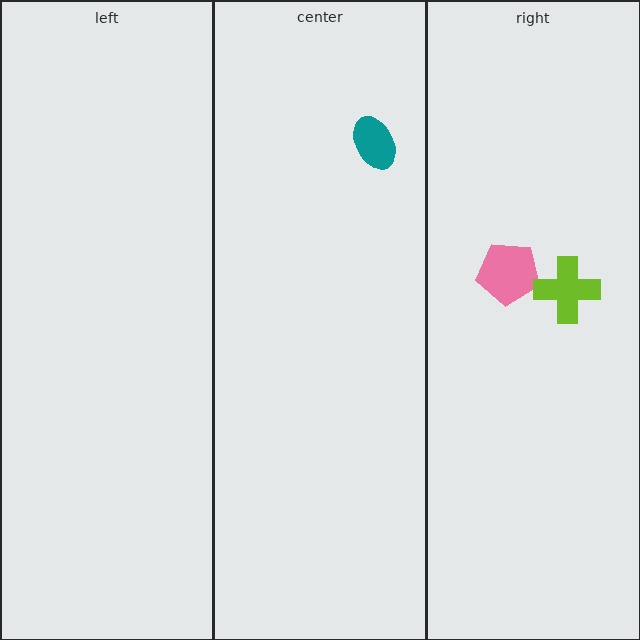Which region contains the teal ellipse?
The center region.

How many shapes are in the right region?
2.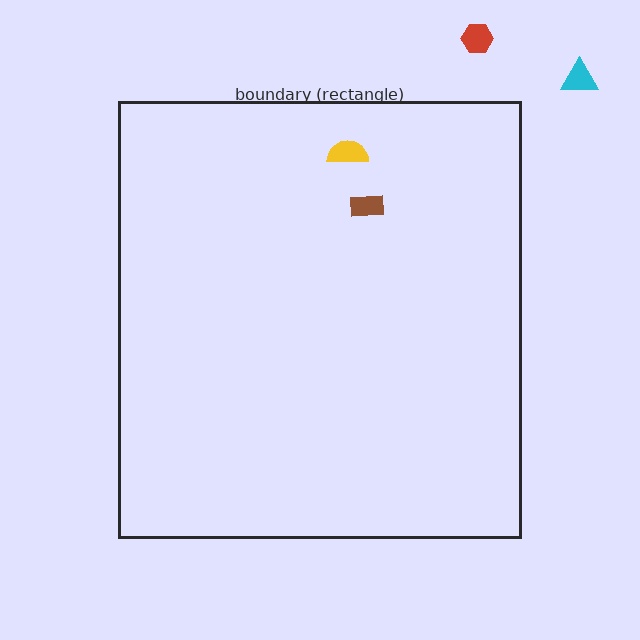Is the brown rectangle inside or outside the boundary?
Inside.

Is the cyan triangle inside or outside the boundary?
Outside.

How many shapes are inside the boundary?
2 inside, 2 outside.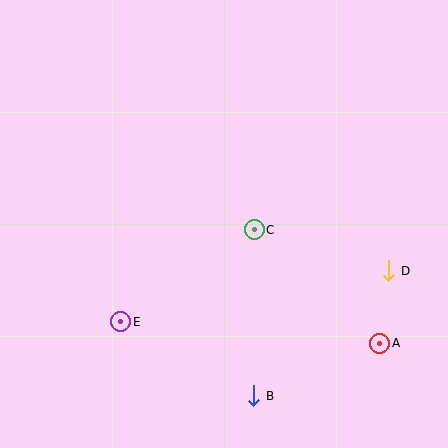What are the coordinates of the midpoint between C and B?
The midpoint between C and B is at (254, 313).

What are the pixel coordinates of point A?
Point A is at (380, 343).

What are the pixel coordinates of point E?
Point E is at (121, 322).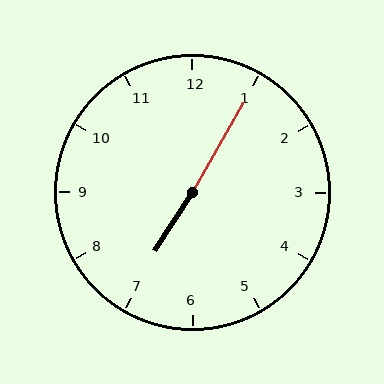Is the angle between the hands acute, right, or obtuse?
It is obtuse.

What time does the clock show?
7:05.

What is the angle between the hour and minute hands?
Approximately 178 degrees.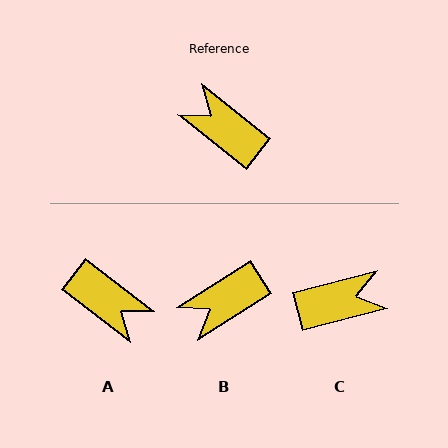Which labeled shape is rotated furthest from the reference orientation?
A, about 179 degrees away.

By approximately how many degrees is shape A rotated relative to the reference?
Approximately 179 degrees clockwise.